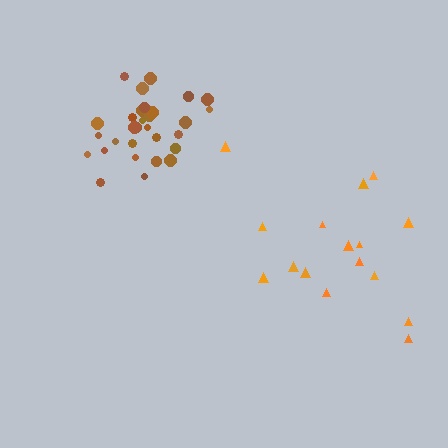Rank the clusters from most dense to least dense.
brown, orange.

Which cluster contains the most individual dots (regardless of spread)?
Brown (30).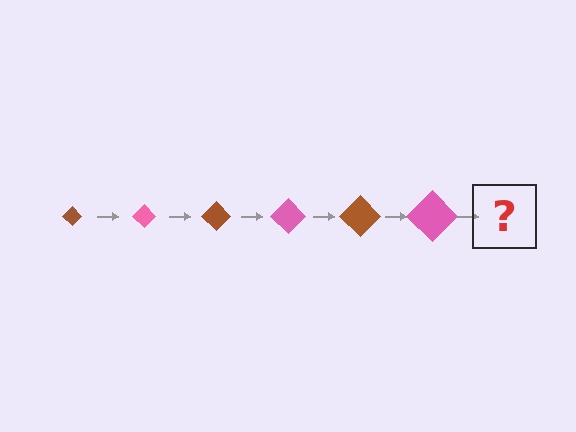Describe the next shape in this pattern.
It should be a brown diamond, larger than the previous one.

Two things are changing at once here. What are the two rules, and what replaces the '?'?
The two rules are that the diamond grows larger each step and the color cycles through brown and pink. The '?' should be a brown diamond, larger than the previous one.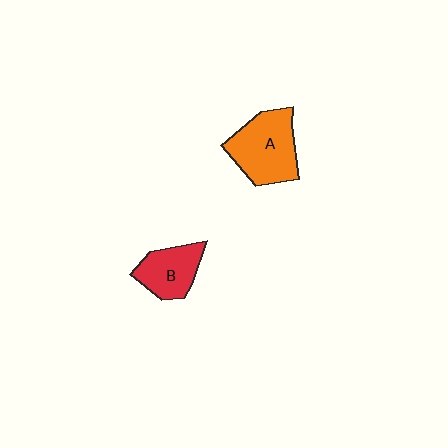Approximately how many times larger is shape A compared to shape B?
Approximately 1.5 times.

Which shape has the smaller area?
Shape B (red).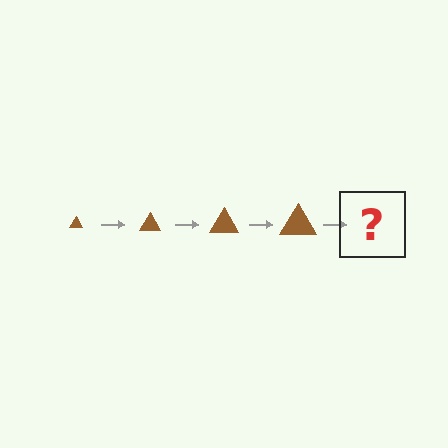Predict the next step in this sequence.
The next step is a brown triangle, larger than the previous one.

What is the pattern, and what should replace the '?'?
The pattern is that the triangle gets progressively larger each step. The '?' should be a brown triangle, larger than the previous one.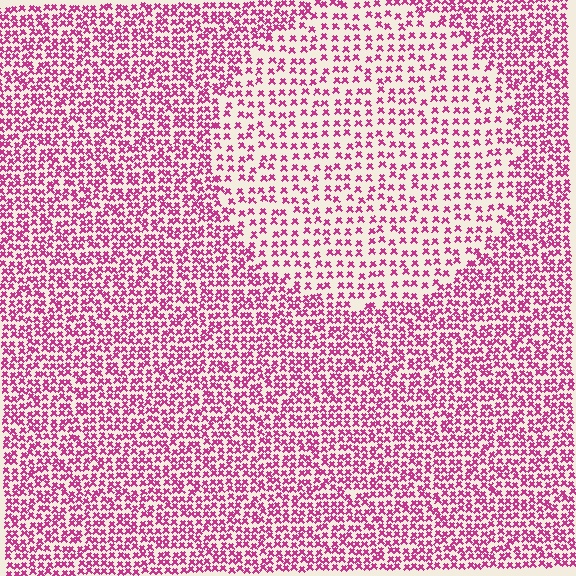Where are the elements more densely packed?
The elements are more densely packed outside the circle boundary.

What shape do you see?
I see a circle.